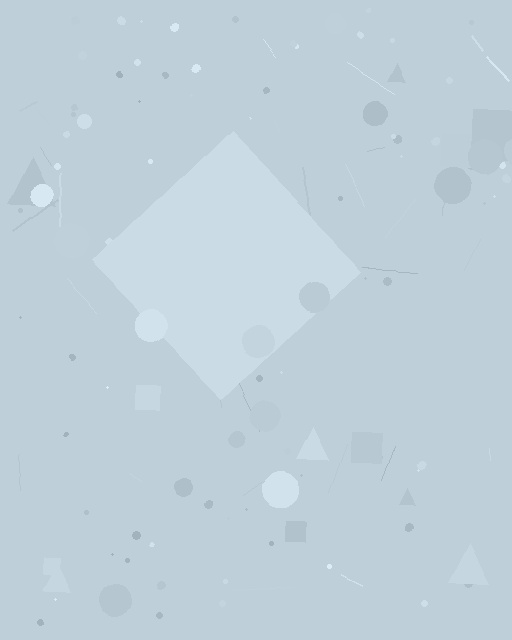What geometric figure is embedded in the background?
A diamond is embedded in the background.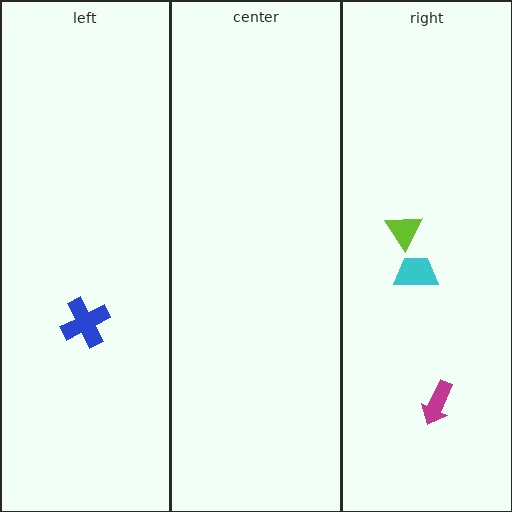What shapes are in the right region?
The lime triangle, the cyan trapezoid, the magenta arrow.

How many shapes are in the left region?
1.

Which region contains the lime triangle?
The right region.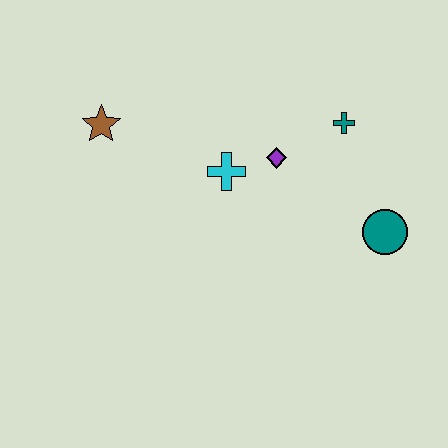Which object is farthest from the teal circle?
The brown star is farthest from the teal circle.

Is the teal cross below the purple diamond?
No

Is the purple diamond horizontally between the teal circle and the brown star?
Yes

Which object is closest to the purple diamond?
The cyan cross is closest to the purple diamond.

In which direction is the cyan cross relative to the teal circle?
The cyan cross is to the left of the teal circle.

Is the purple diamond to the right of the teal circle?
No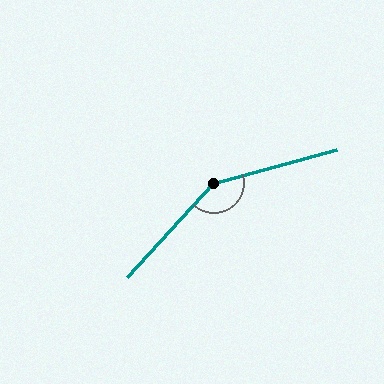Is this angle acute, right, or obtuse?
It is obtuse.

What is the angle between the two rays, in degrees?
Approximately 147 degrees.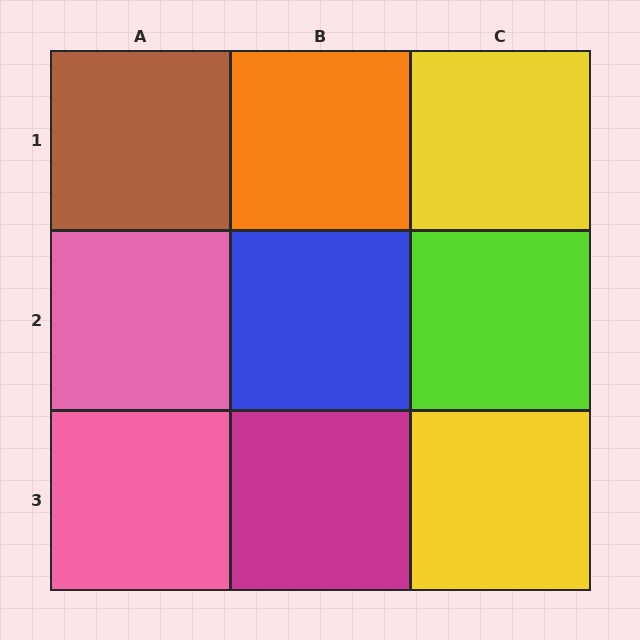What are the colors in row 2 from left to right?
Pink, blue, lime.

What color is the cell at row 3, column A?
Pink.